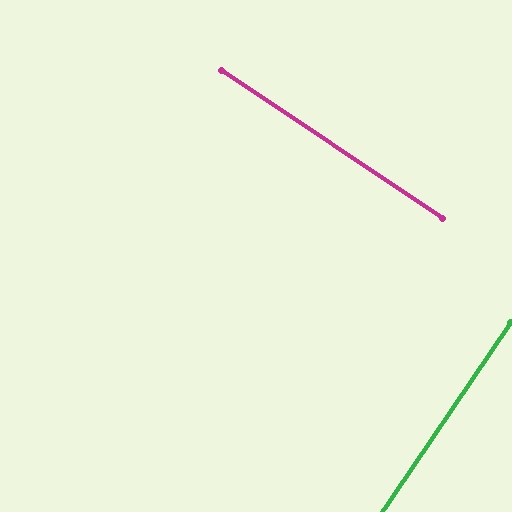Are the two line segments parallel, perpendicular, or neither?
Perpendicular — they meet at approximately 89°.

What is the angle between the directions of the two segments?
Approximately 89 degrees.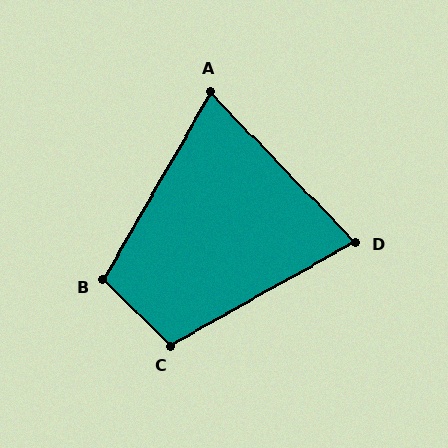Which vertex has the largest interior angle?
C, at approximately 106 degrees.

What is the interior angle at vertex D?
Approximately 75 degrees (acute).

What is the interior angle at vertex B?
Approximately 105 degrees (obtuse).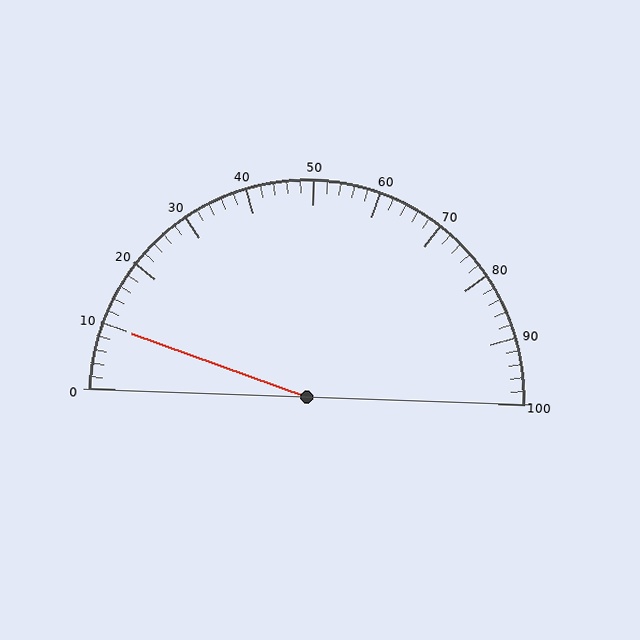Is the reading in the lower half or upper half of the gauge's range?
The reading is in the lower half of the range (0 to 100).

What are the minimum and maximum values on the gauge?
The gauge ranges from 0 to 100.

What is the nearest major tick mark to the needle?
The nearest major tick mark is 10.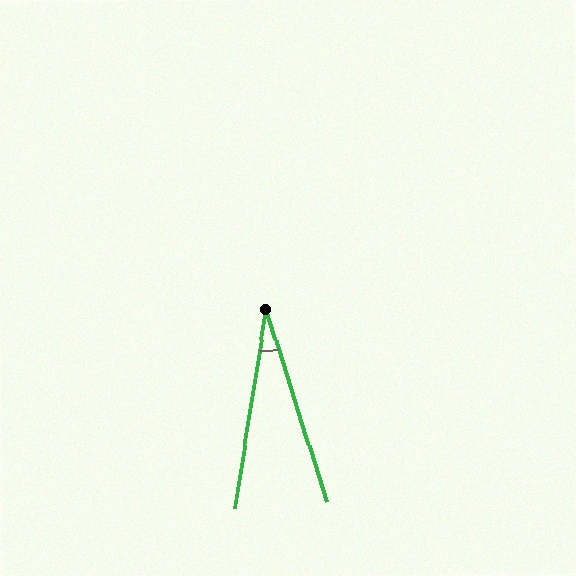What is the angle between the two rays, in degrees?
Approximately 27 degrees.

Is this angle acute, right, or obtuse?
It is acute.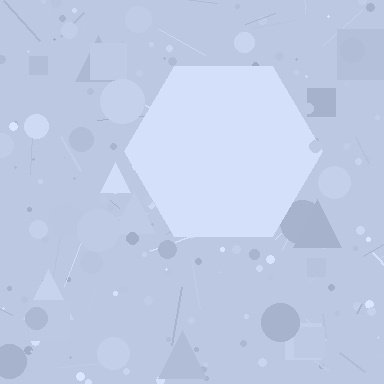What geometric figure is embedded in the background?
A hexagon is embedded in the background.